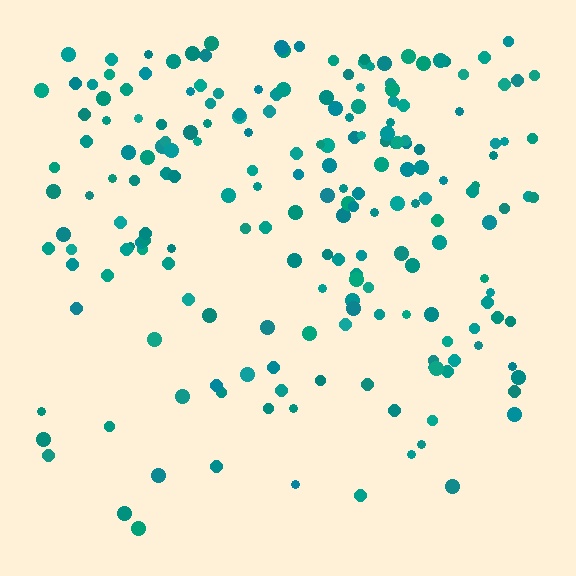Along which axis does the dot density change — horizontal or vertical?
Vertical.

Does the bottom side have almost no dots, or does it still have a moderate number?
Still a moderate number, just noticeably fewer than the top.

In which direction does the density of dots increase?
From bottom to top, with the top side densest.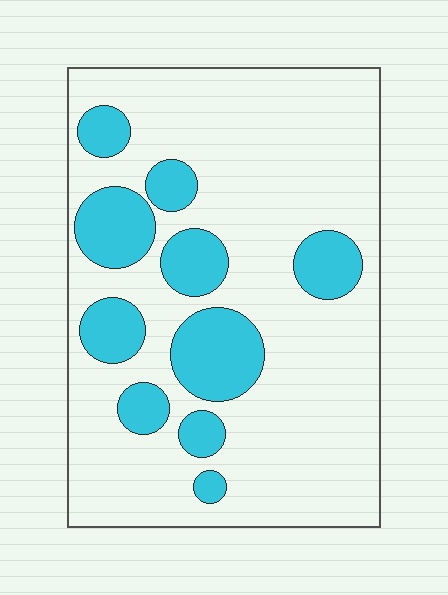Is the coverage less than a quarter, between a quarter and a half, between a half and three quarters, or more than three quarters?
Less than a quarter.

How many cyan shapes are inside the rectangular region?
10.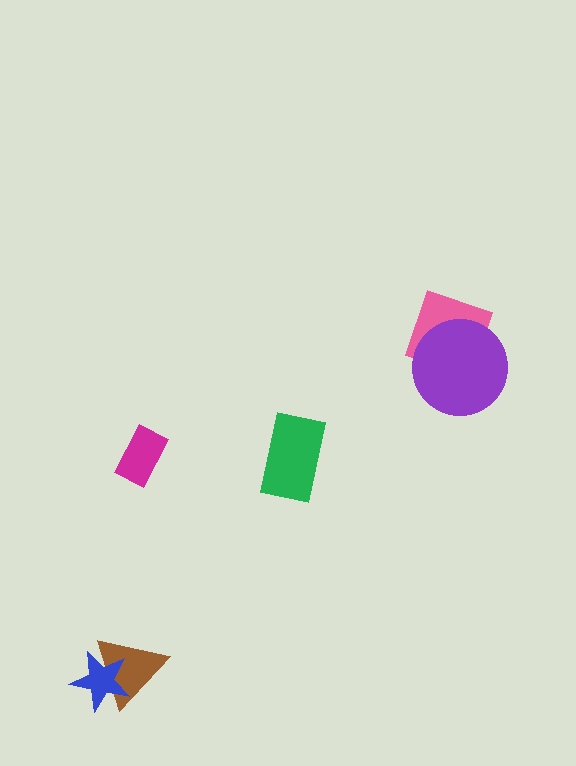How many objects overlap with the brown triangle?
1 object overlaps with the brown triangle.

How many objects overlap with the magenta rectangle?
0 objects overlap with the magenta rectangle.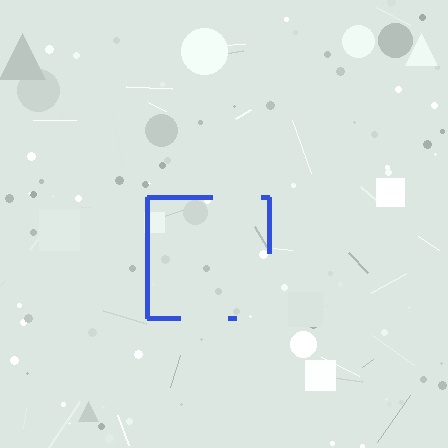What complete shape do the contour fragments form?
The contour fragments form a square.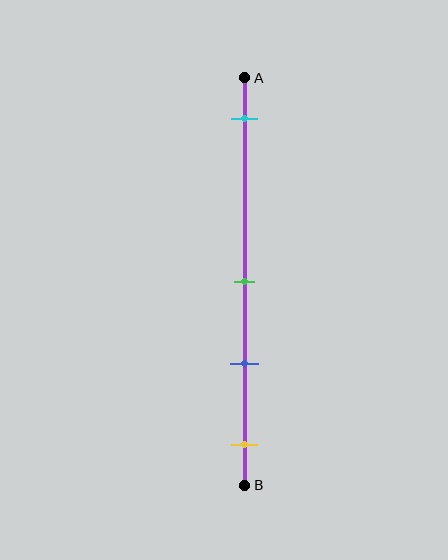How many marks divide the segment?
There are 4 marks dividing the segment.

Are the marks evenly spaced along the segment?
No, the marks are not evenly spaced.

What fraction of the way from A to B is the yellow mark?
The yellow mark is approximately 90% (0.9) of the way from A to B.